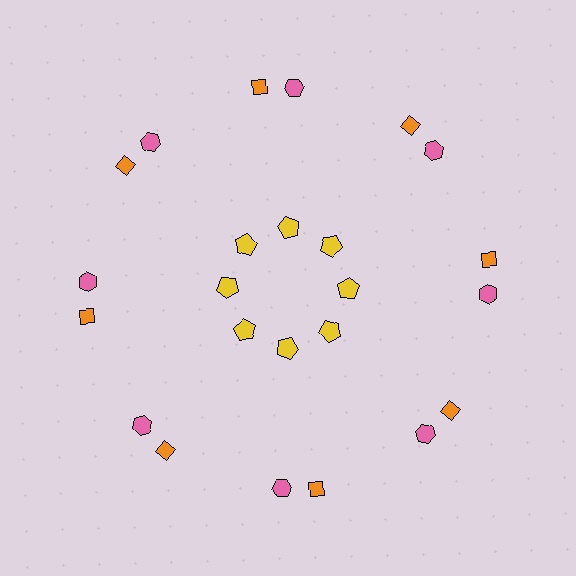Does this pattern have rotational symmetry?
Yes, this pattern has 8-fold rotational symmetry. It looks the same after rotating 45 degrees around the center.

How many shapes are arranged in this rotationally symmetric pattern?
There are 24 shapes, arranged in 8 groups of 3.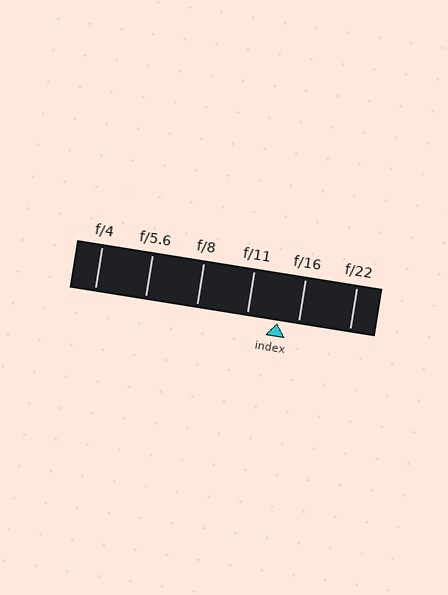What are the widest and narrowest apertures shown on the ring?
The widest aperture shown is f/4 and the narrowest is f/22.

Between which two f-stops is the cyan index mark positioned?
The index mark is between f/11 and f/16.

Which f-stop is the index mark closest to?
The index mark is closest to f/16.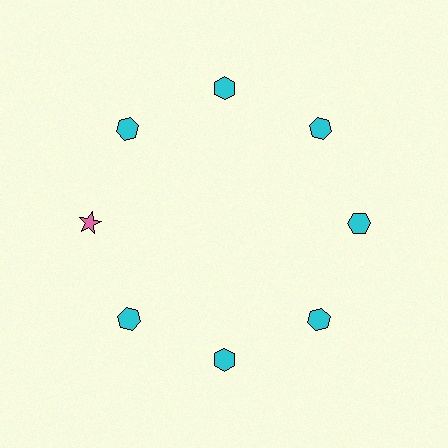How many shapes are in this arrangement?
There are 8 shapes arranged in a ring pattern.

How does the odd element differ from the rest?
It differs in both color (pink instead of cyan) and shape (star instead of hexagon).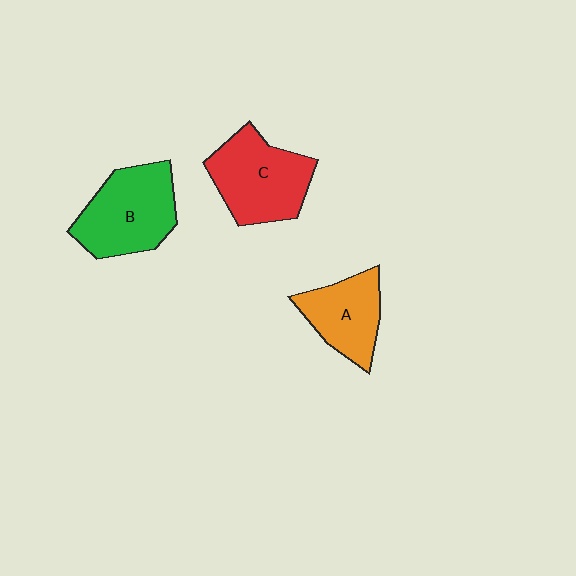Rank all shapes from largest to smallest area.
From largest to smallest: B (green), C (red), A (orange).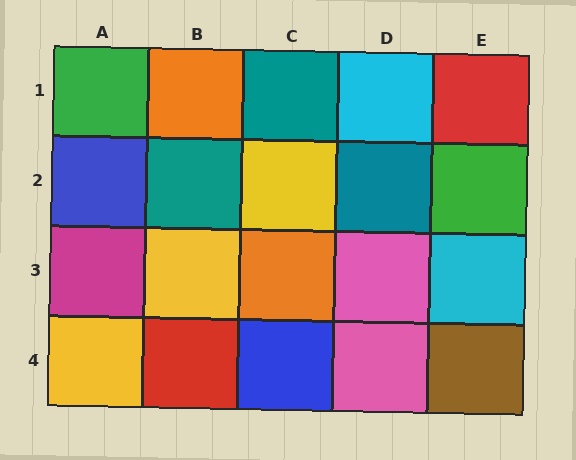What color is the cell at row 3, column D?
Pink.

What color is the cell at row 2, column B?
Teal.